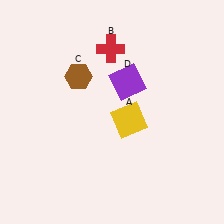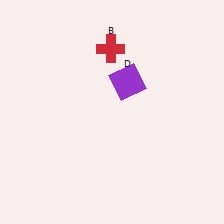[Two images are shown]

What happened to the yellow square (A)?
The yellow square (A) was removed in Image 2. It was in the bottom-right area of Image 1.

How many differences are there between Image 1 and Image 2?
There are 2 differences between the two images.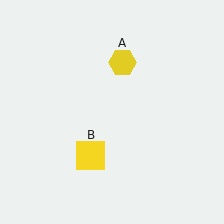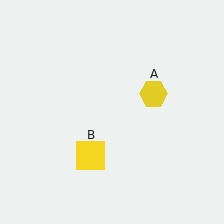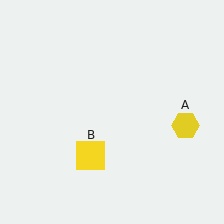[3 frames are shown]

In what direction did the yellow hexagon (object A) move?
The yellow hexagon (object A) moved down and to the right.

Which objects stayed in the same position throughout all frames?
Yellow square (object B) remained stationary.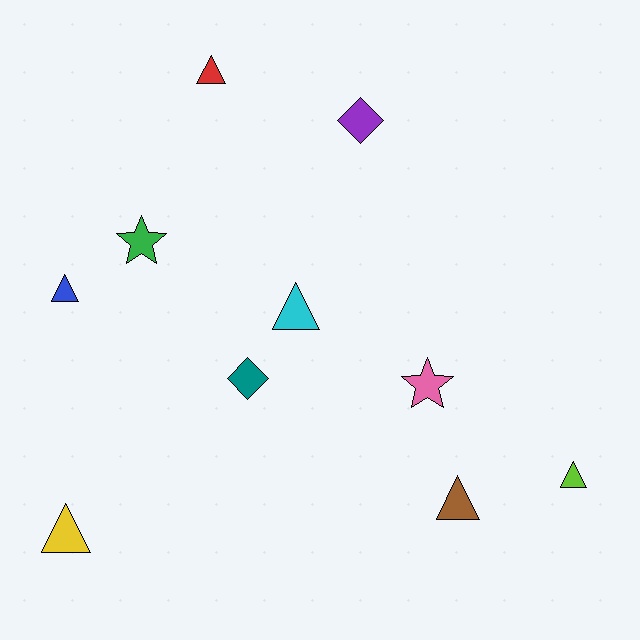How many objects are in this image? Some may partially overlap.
There are 10 objects.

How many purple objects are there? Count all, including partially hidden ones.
There is 1 purple object.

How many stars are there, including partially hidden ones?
There are 2 stars.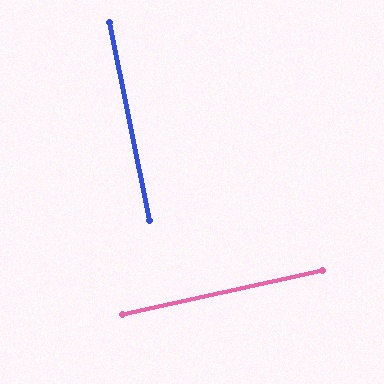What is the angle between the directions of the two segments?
Approximately 89 degrees.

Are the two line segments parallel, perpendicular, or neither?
Perpendicular — they meet at approximately 89°.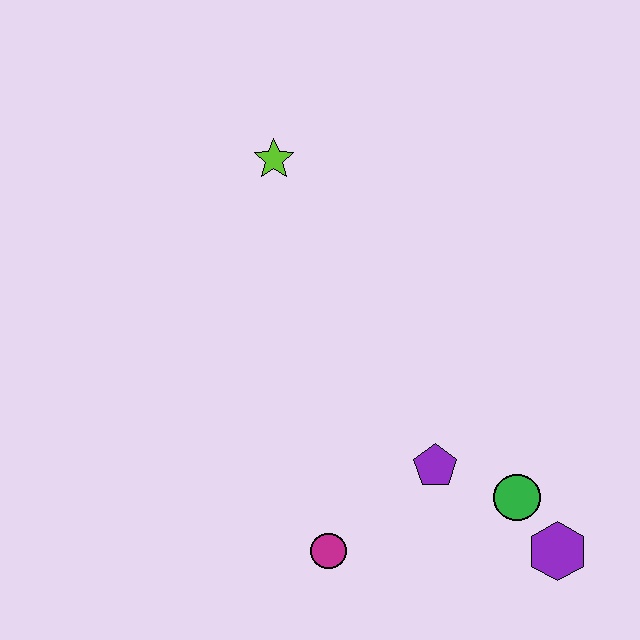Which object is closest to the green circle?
The purple hexagon is closest to the green circle.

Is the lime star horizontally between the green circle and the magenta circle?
No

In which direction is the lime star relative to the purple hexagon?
The lime star is above the purple hexagon.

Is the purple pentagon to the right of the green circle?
No